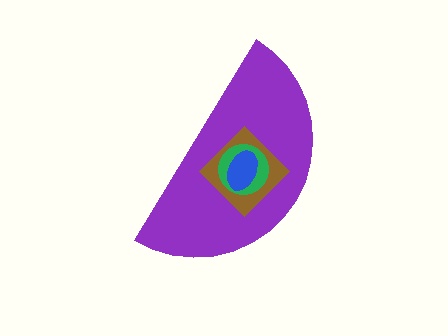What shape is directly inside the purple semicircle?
The brown diamond.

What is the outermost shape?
The purple semicircle.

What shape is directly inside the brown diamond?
The green circle.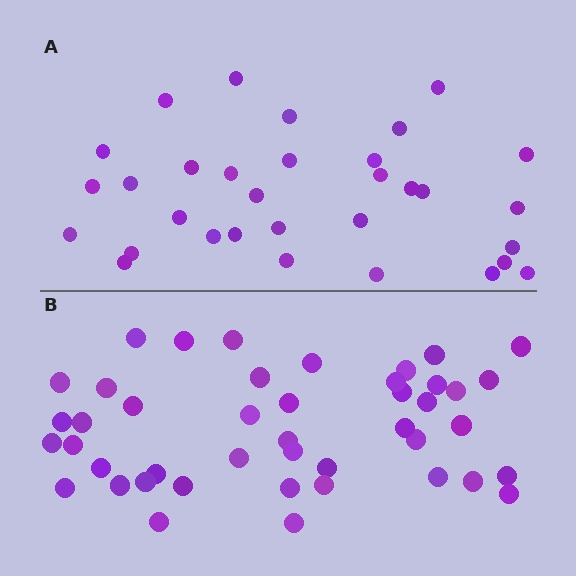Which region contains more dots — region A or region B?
Region B (the bottom region) has more dots.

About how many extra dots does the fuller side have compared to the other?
Region B has roughly 12 or so more dots than region A.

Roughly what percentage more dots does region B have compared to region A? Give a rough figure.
About 40% more.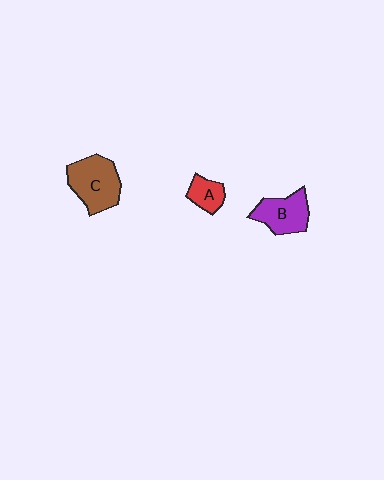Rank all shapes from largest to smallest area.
From largest to smallest: C (brown), B (purple), A (red).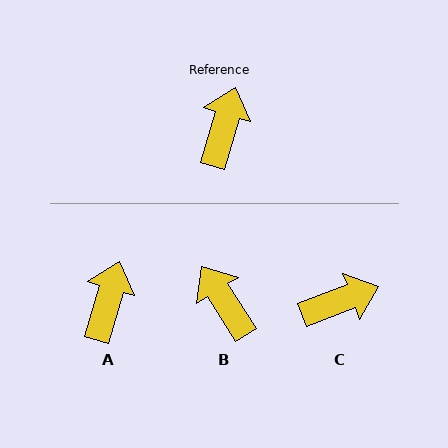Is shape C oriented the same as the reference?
No, it is off by about 53 degrees.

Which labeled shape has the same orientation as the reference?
A.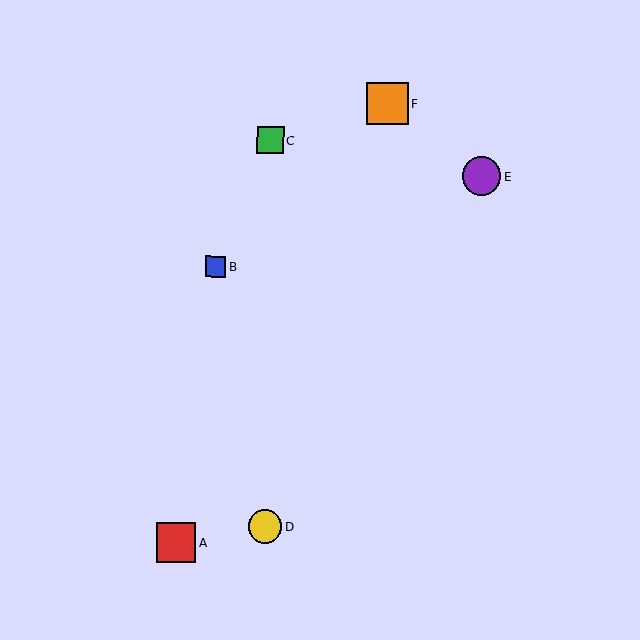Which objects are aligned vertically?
Objects C, D are aligned vertically.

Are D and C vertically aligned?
Yes, both are at x≈265.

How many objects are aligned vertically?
2 objects (C, D) are aligned vertically.